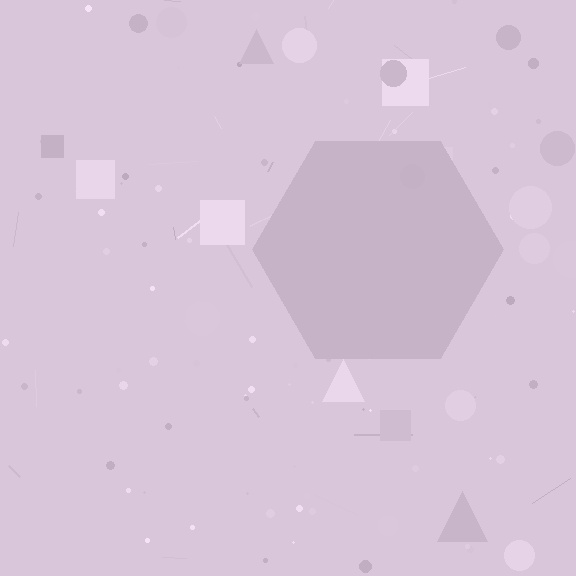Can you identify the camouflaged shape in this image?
The camouflaged shape is a hexagon.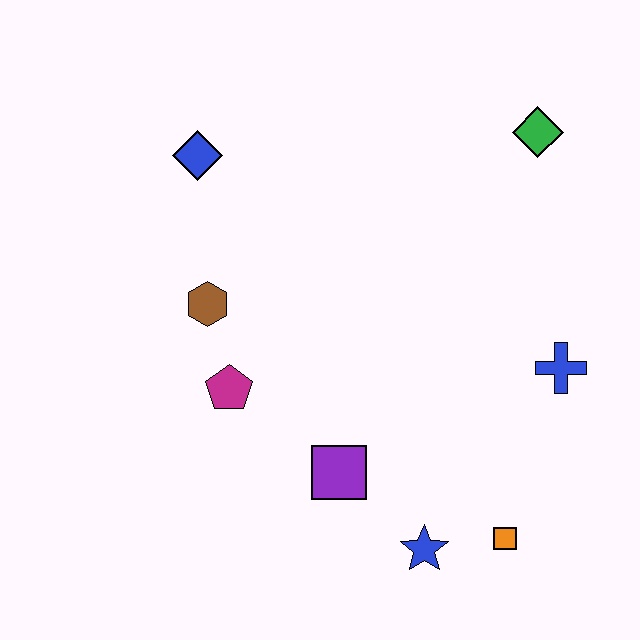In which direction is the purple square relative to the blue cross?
The purple square is to the left of the blue cross.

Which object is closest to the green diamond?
The blue cross is closest to the green diamond.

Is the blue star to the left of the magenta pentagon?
No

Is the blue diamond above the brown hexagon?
Yes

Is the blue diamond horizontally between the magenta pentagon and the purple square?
No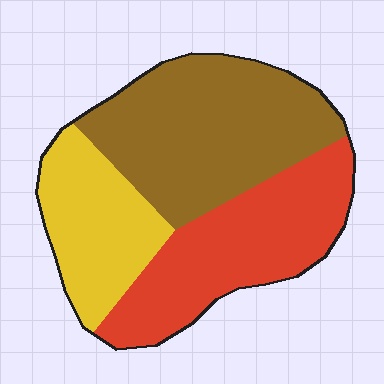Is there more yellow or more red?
Red.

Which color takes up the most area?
Brown, at roughly 40%.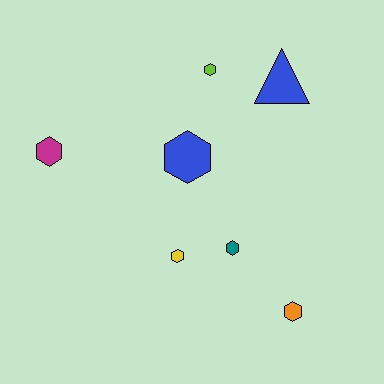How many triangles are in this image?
There is 1 triangle.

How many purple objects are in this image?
There are no purple objects.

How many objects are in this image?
There are 7 objects.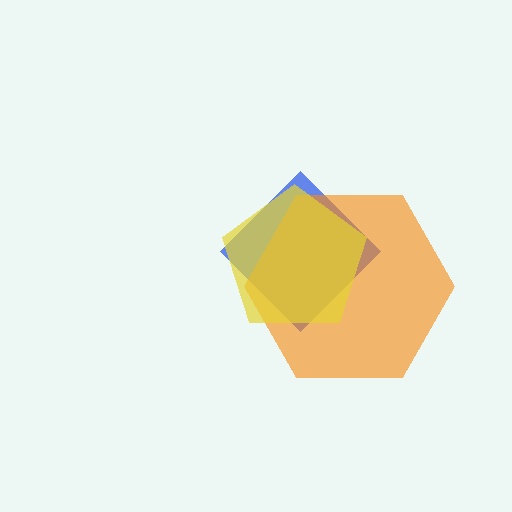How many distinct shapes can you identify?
There are 3 distinct shapes: a blue diamond, an orange hexagon, a yellow pentagon.